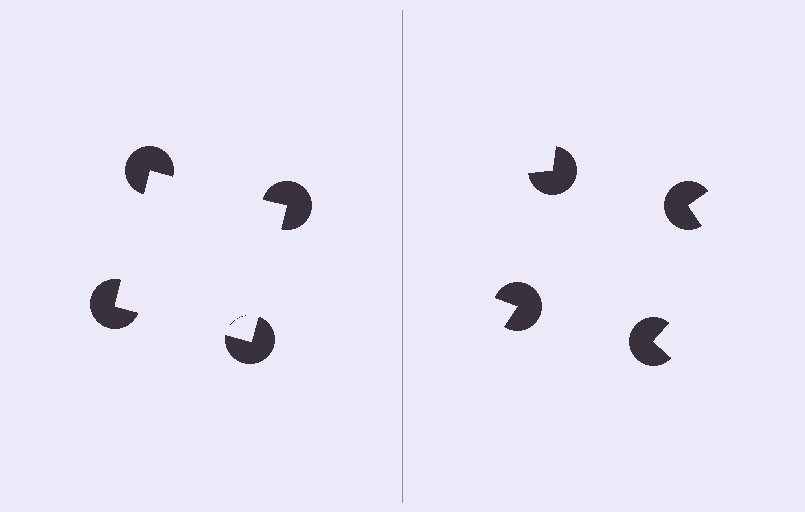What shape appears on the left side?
An illusory square.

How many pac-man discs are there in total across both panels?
8 — 4 on each side.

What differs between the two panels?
The pac-man discs are positioned identically on both sides; only the wedge orientations differ. On the left they align to a square; on the right they are misaligned.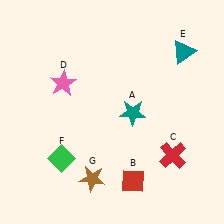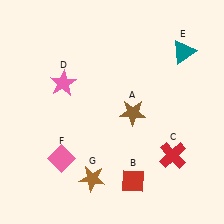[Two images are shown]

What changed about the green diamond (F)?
In Image 1, F is green. In Image 2, it changed to pink.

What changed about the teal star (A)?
In Image 1, A is teal. In Image 2, it changed to brown.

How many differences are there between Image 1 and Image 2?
There are 2 differences between the two images.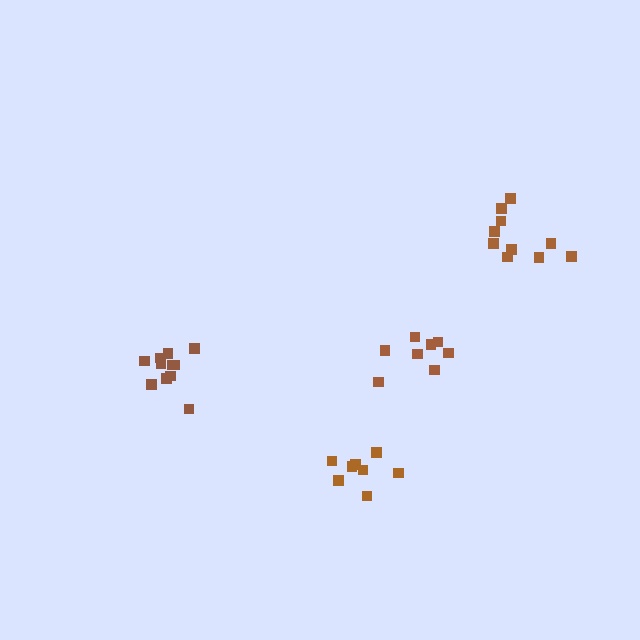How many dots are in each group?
Group 1: 11 dots, Group 2: 8 dots, Group 3: 10 dots, Group 4: 8 dots (37 total).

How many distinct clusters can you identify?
There are 4 distinct clusters.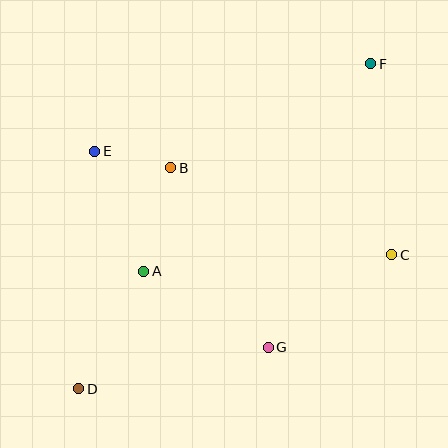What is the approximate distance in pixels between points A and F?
The distance between A and F is approximately 308 pixels.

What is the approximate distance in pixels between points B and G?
The distance between B and G is approximately 204 pixels.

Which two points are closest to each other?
Points B and E are closest to each other.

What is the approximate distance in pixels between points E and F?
The distance between E and F is approximately 290 pixels.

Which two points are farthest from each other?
Points D and F are farthest from each other.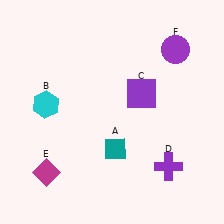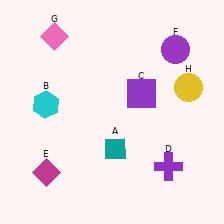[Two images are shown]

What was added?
A pink diamond (G), a yellow circle (H) were added in Image 2.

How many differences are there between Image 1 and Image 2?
There are 2 differences between the two images.